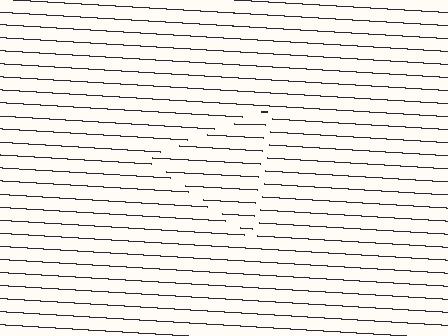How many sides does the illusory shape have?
3 sides — the line-ends trace a triangle.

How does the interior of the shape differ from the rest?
The interior of the shape contains the same grating, shifted by half a period — the contour is defined by the phase discontinuity where line-ends from the inner and outer gratings abut.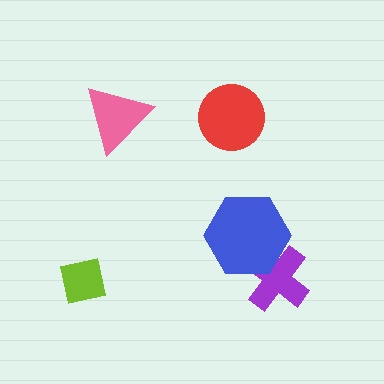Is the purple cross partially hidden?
Yes, it is partially covered by another shape.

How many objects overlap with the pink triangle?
0 objects overlap with the pink triangle.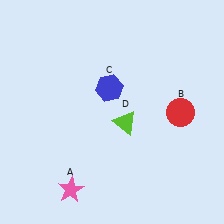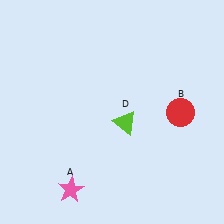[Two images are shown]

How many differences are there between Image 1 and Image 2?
There is 1 difference between the two images.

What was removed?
The blue hexagon (C) was removed in Image 2.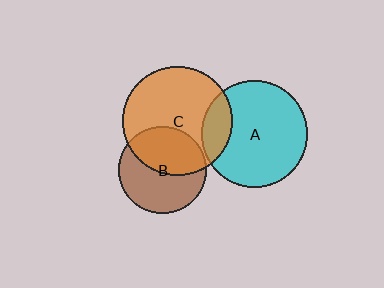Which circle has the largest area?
Circle C (orange).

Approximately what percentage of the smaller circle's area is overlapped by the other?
Approximately 15%.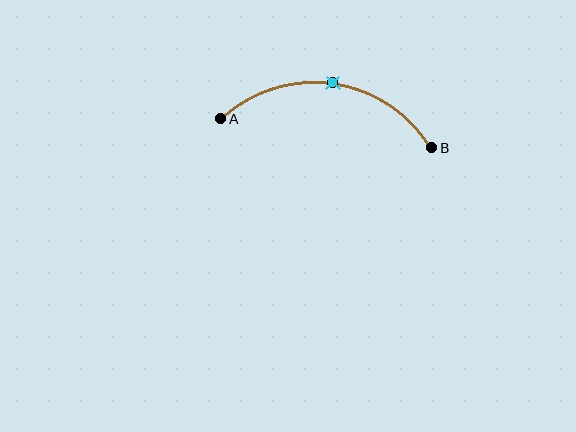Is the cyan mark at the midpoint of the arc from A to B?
Yes. The cyan mark lies on the arc at equal arc-length from both A and B — it is the arc midpoint.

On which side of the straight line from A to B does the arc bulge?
The arc bulges above the straight line connecting A and B.